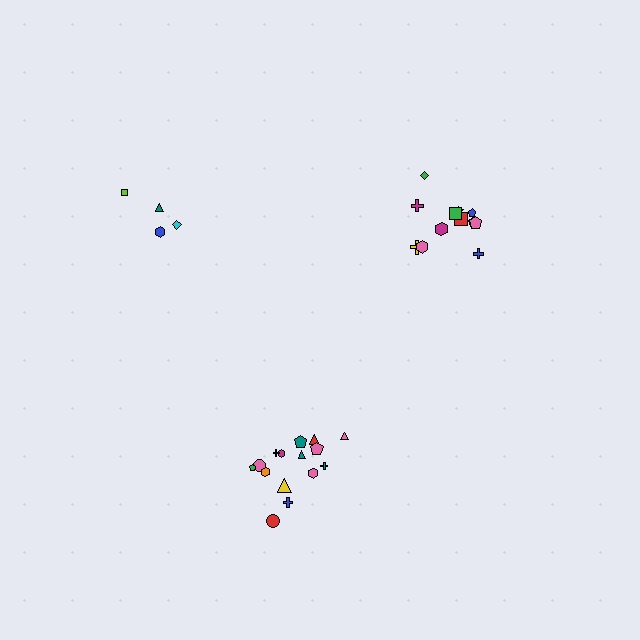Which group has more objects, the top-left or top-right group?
The top-right group.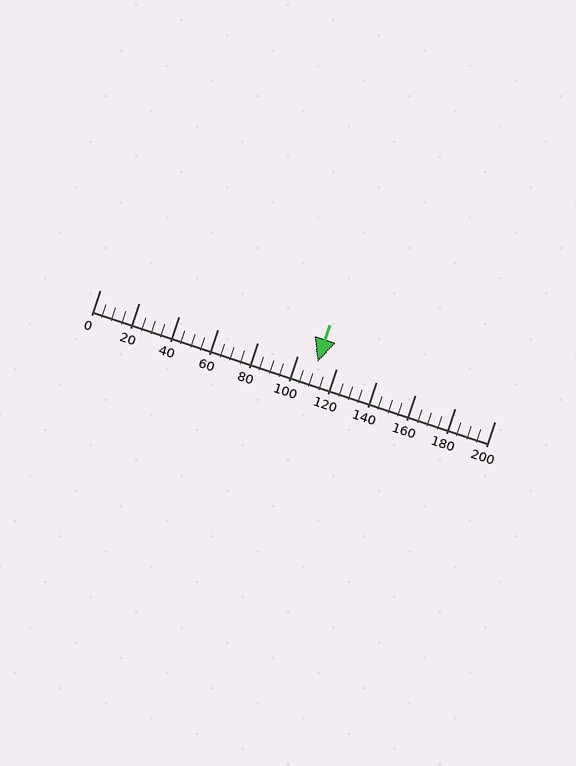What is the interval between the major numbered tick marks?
The major tick marks are spaced 20 units apart.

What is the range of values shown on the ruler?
The ruler shows values from 0 to 200.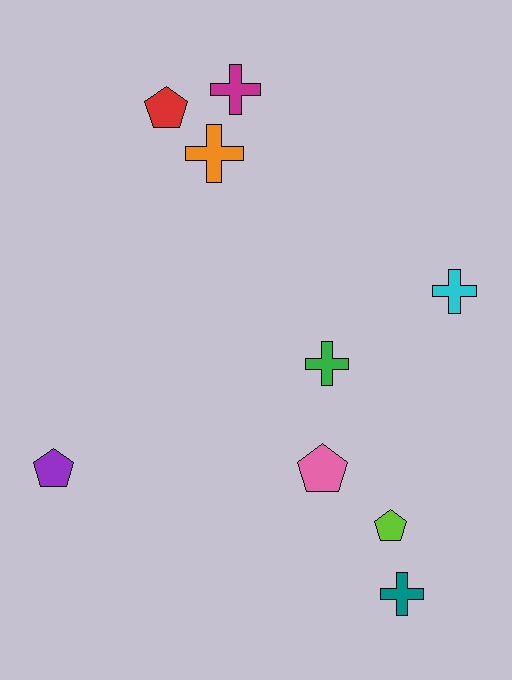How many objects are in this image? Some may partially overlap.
There are 9 objects.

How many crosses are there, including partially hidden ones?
There are 5 crosses.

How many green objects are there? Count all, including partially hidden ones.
There is 1 green object.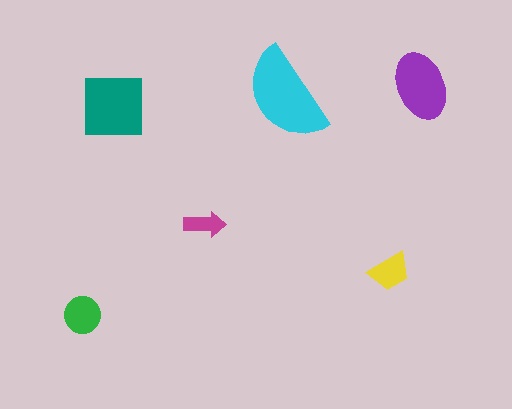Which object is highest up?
The purple ellipse is topmost.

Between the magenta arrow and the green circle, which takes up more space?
The green circle.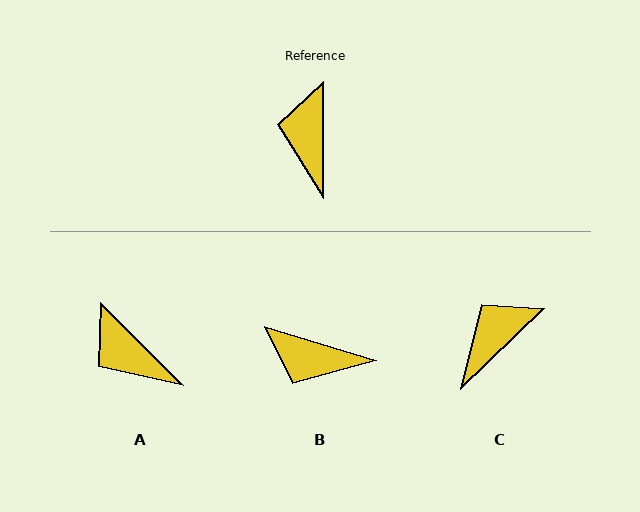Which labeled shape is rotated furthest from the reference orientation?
B, about 74 degrees away.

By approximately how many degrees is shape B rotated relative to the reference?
Approximately 74 degrees counter-clockwise.